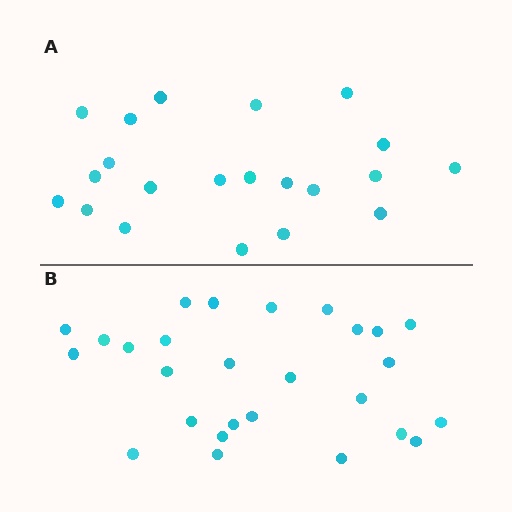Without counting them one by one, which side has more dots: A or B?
Region B (the bottom region) has more dots.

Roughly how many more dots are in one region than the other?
Region B has about 6 more dots than region A.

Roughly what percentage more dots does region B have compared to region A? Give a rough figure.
About 30% more.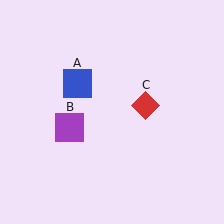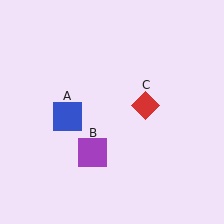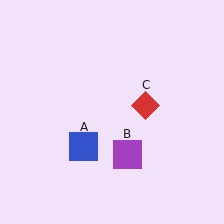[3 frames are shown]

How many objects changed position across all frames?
2 objects changed position: blue square (object A), purple square (object B).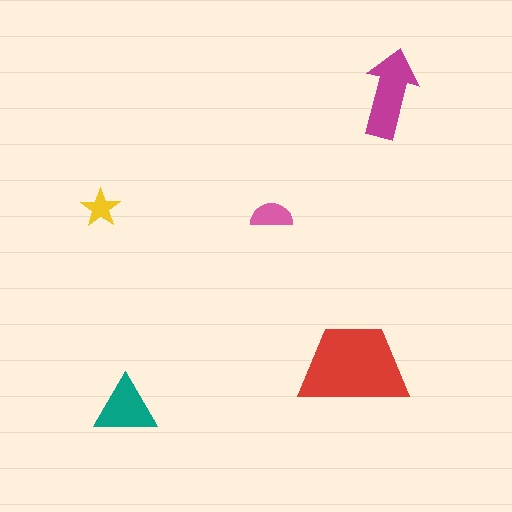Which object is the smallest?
The yellow star.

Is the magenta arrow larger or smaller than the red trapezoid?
Smaller.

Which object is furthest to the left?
The yellow star is leftmost.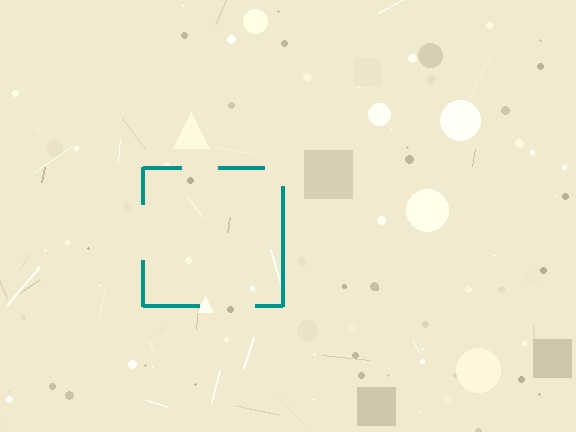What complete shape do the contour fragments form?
The contour fragments form a square.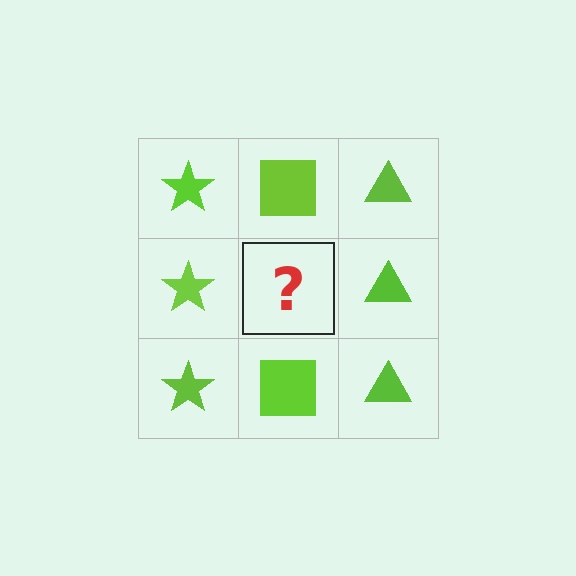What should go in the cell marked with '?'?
The missing cell should contain a lime square.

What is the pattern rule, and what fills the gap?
The rule is that each column has a consistent shape. The gap should be filled with a lime square.